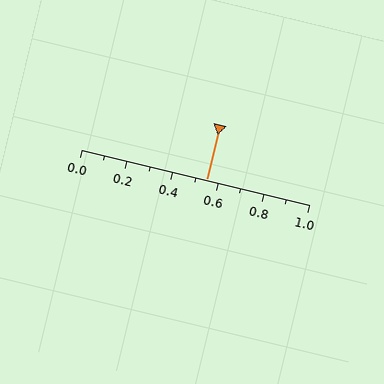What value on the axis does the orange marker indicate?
The marker indicates approximately 0.55.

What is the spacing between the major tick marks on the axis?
The major ticks are spaced 0.2 apart.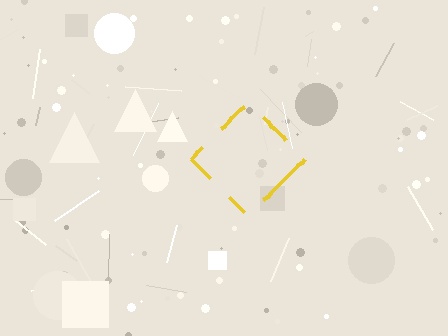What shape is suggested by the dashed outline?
The dashed outline suggests a diamond.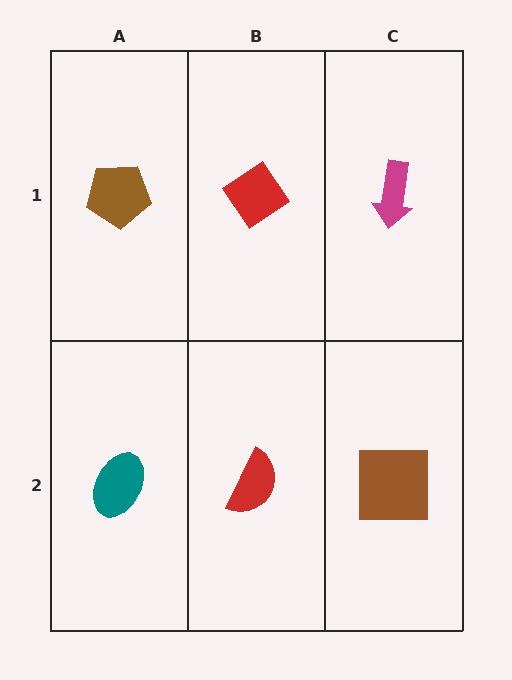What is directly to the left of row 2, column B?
A teal ellipse.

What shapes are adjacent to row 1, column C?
A brown square (row 2, column C), a red diamond (row 1, column B).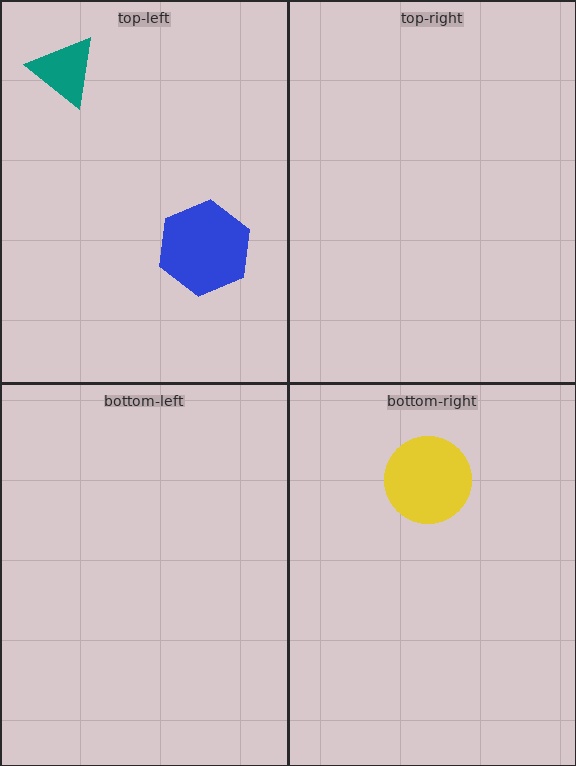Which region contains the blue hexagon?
The top-left region.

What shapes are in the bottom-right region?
The yellow circle.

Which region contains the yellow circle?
The bottom-right region.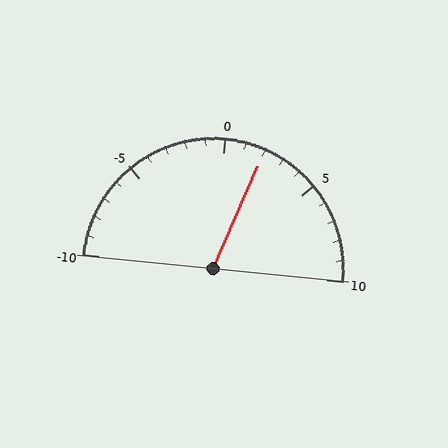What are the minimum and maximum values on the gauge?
The gauge ranges from -10 to 10.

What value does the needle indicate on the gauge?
The needle indicates approximately 2.